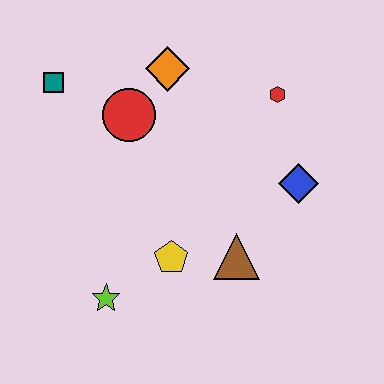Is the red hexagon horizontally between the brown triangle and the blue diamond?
Yes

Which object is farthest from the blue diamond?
The teal square is farthest from the blue diamond.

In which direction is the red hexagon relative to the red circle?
The red hexagon is to the right of the red circle.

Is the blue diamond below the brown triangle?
No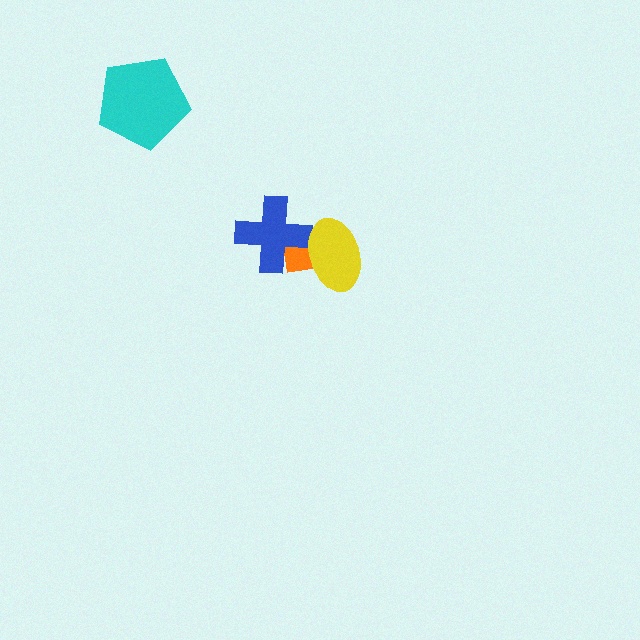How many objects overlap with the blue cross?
2 objects overlap with the blue cross.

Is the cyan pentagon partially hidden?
No, no other shape covers it.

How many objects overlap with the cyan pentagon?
0 objects overlap with the cyan pentagon.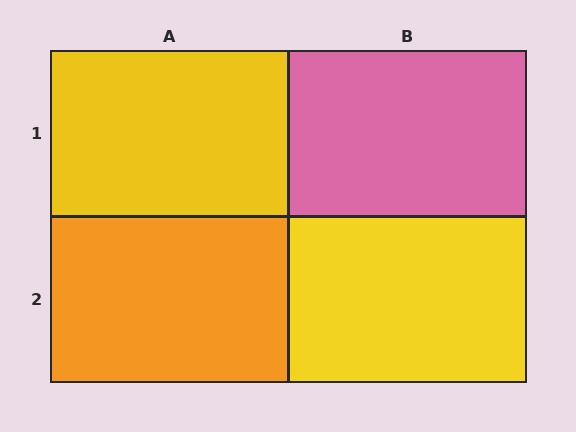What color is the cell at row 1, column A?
Yellow.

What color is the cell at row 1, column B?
Pink.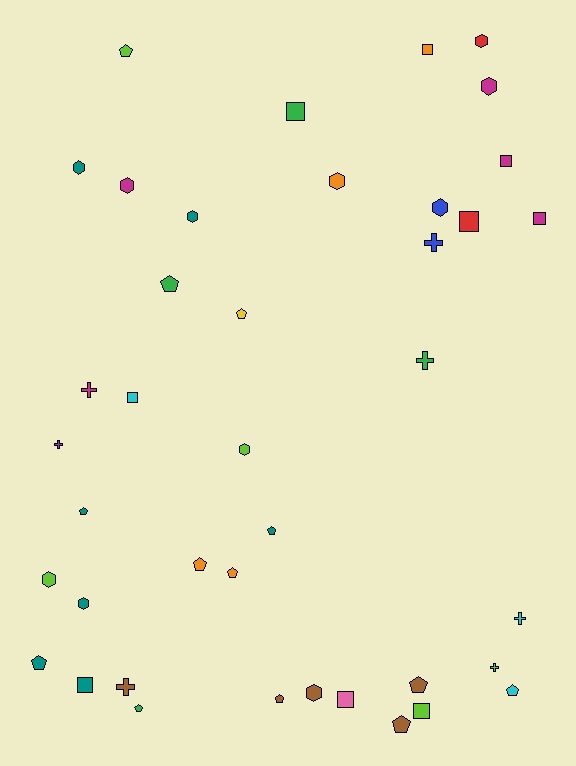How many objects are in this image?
There are 40 objects.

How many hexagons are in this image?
There are 11 hexagons.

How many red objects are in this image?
There are 2 red objects.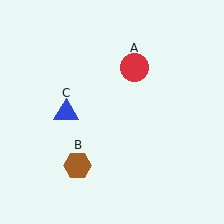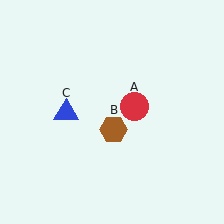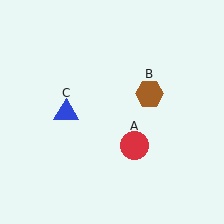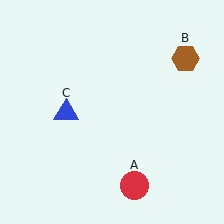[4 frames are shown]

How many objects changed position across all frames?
2 objects changed position: red circle (object A), brown hexagon (object B).